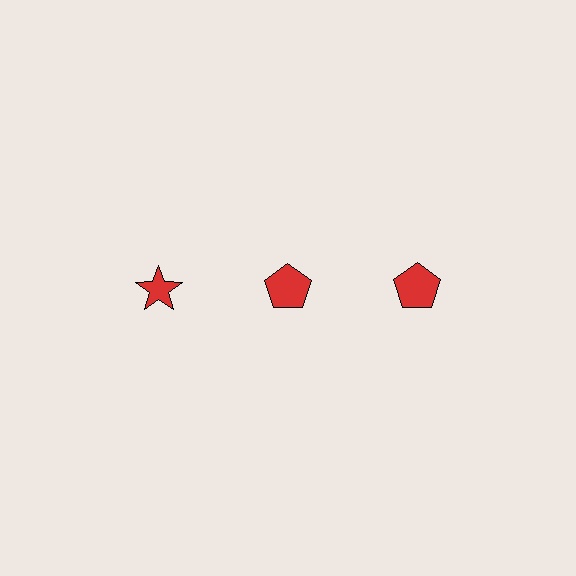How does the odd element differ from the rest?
It has a different shape: star instead of pentagon.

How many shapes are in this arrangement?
There are 3 shapes arranged in a grid pattern.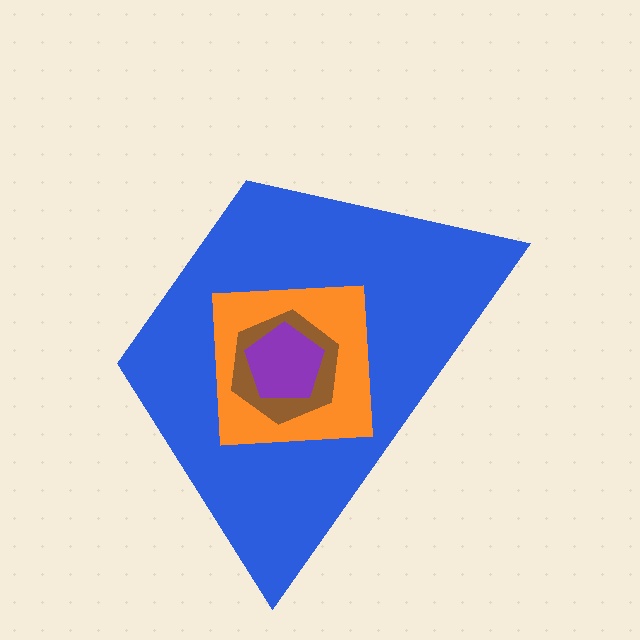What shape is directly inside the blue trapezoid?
The orange square.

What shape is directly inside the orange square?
The brown hexagon.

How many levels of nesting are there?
4.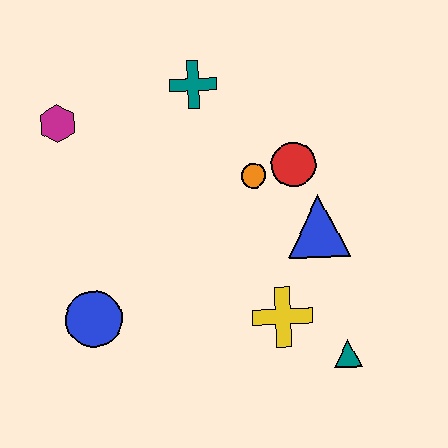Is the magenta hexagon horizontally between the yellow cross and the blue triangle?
No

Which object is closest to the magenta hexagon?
The teal cross is closest to the magenta hexagon.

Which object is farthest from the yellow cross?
The magenta hexagon is farthest from the yellow cross.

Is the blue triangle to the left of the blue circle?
No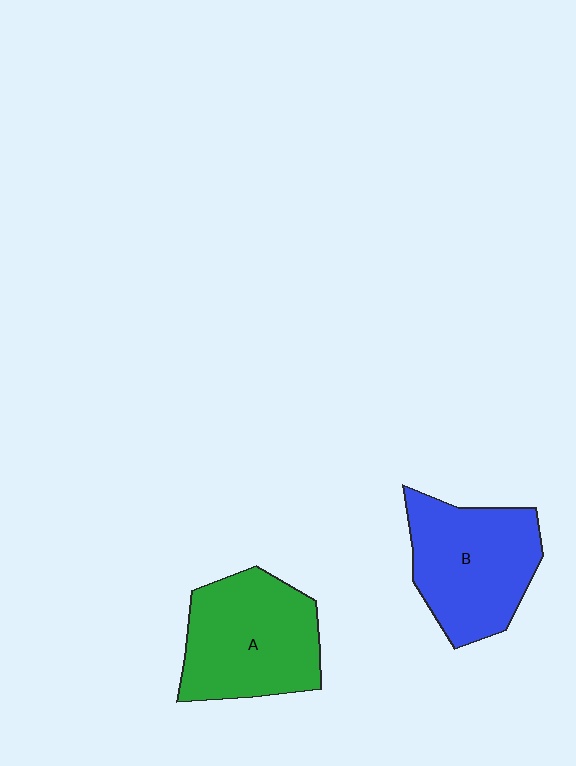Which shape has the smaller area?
Shape B (blue).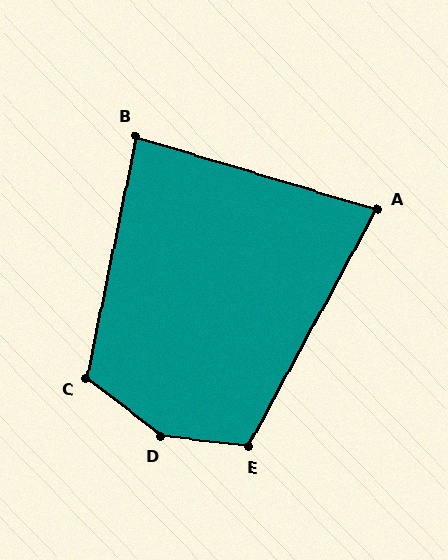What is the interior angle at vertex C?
Approximately 117 degrees (obtuse).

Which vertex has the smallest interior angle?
A, at approximately 79 degrees.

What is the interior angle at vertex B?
Approximately 85 degrees (acute).